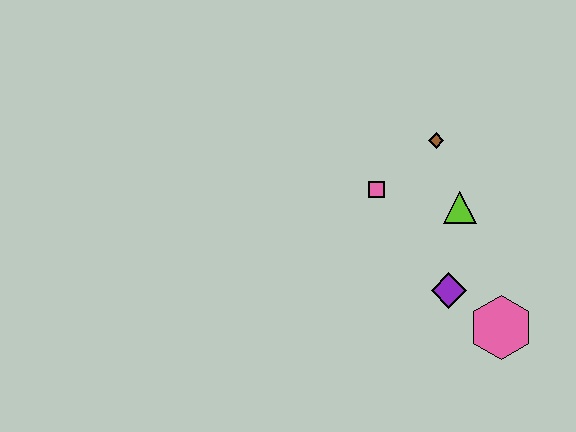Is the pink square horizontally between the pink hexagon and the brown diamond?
No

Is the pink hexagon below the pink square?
Yes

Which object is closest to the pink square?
The brown diamond is closest to the pink square.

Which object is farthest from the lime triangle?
The pink hexagon is farthest from the lime triangle.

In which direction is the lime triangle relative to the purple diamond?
The lime triangle is above the purple diamond.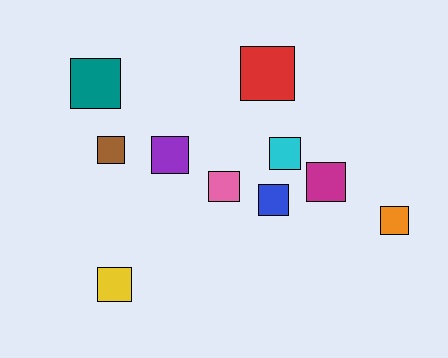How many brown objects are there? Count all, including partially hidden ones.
There is 1 brown object.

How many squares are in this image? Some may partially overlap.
There are 10 squares.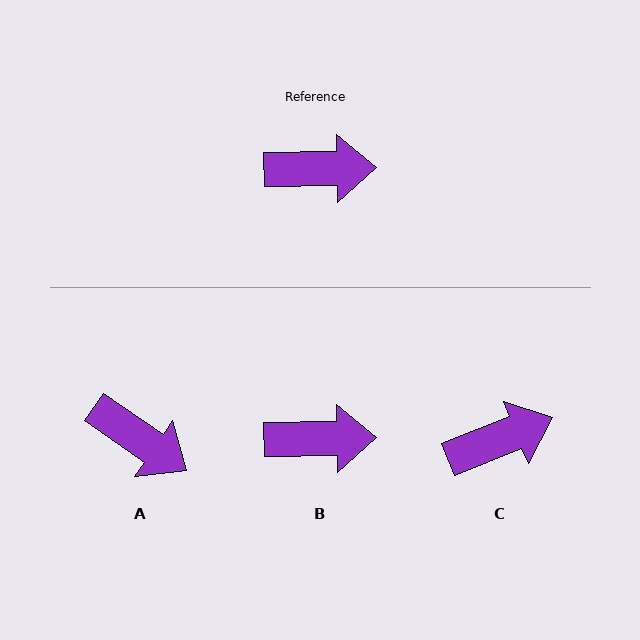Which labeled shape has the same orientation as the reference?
B.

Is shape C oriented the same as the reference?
No, it is off by about 21 degrees.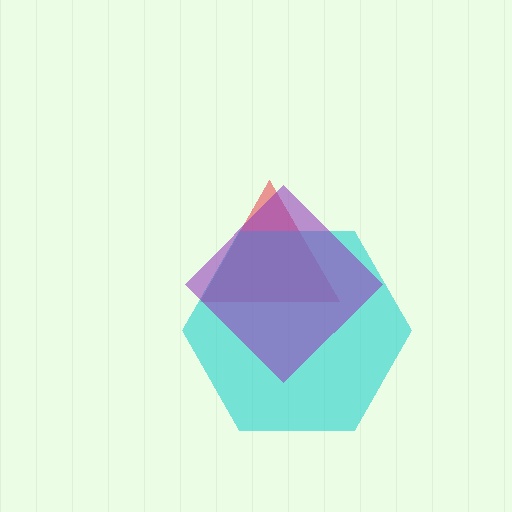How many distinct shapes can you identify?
There are 3 distinct shapes: a red triangle, a cyan hexagon, a purple diamond.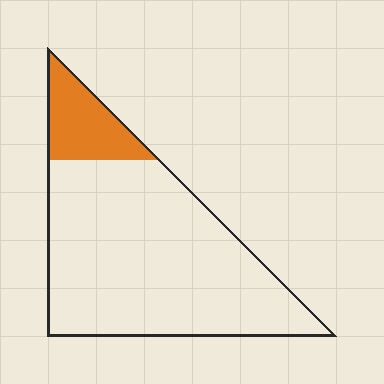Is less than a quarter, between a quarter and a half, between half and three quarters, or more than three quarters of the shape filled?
Less than a quarter.